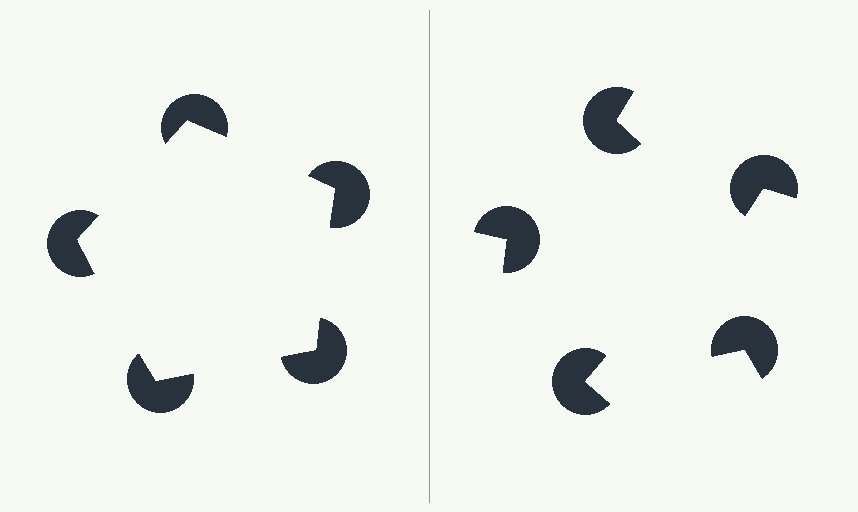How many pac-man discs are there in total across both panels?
10 — 5 on each side.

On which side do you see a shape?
An illusory pentagon appears on the left side. On the right side the wedge cuts are rotated, so no coherent shape forms.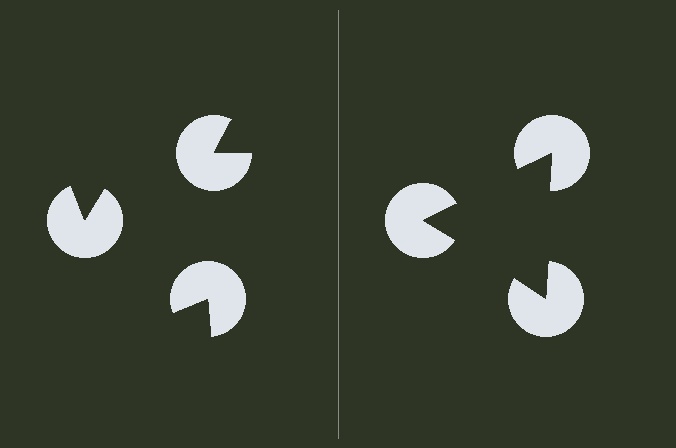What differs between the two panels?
The pac-man discs are positioned identically on both sides; only the wedge orientations differ. On the right they align to a triangle; on the left they are misaligned.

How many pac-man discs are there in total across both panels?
6 — 3 on each side.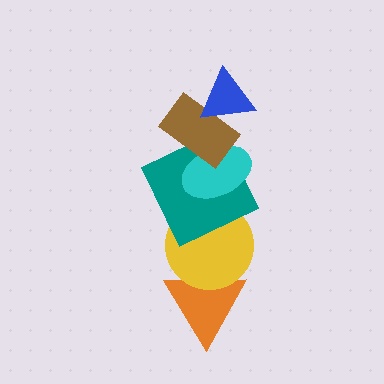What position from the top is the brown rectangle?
The brown rectangle is 2nd from the top.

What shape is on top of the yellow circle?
The teal square is on top of the yellow circle.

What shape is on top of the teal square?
The cyan ellipse is on top of the teal square.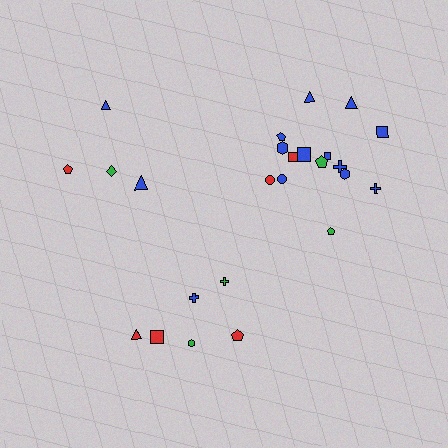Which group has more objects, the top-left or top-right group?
The top-right group.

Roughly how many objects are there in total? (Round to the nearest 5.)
Roughly 25 objects in total.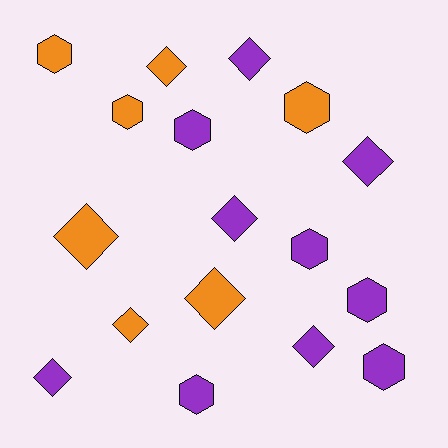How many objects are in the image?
There are 17 objects.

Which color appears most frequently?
Purple, with 10 objects.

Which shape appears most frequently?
Diamond, with 9 objects.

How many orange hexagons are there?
There are 3 orange hexagons.